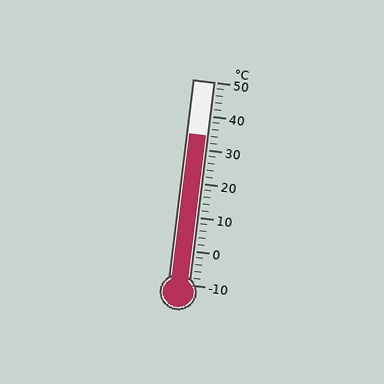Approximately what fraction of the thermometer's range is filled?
The thermometer is filled to approximately 75% of its range.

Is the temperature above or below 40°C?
The temperature is below 40°C.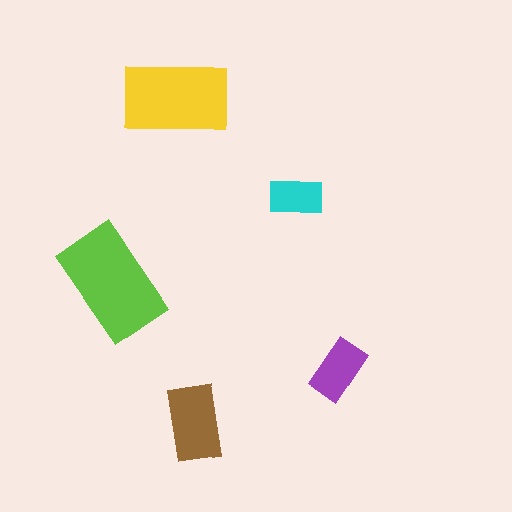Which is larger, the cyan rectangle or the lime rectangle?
The lime one.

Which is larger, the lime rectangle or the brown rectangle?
The lime one.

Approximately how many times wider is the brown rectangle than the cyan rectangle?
About 1.5 times wider.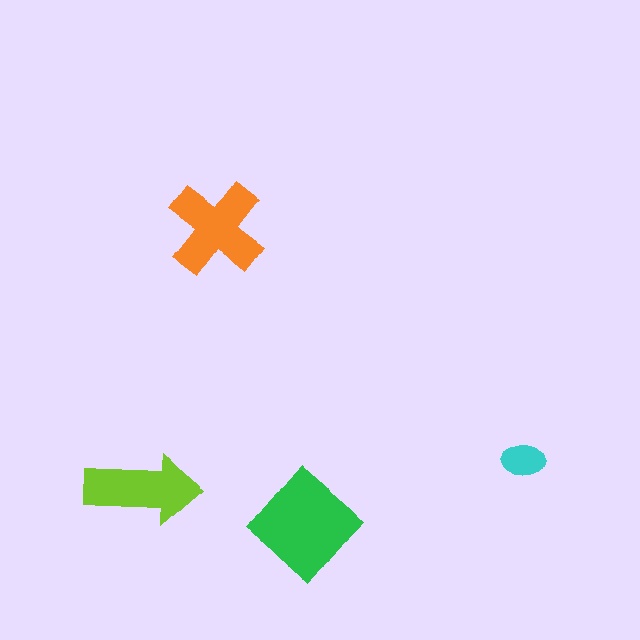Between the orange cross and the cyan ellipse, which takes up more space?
The orange cross.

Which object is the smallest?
The cyan ellipse.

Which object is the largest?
The green diamond.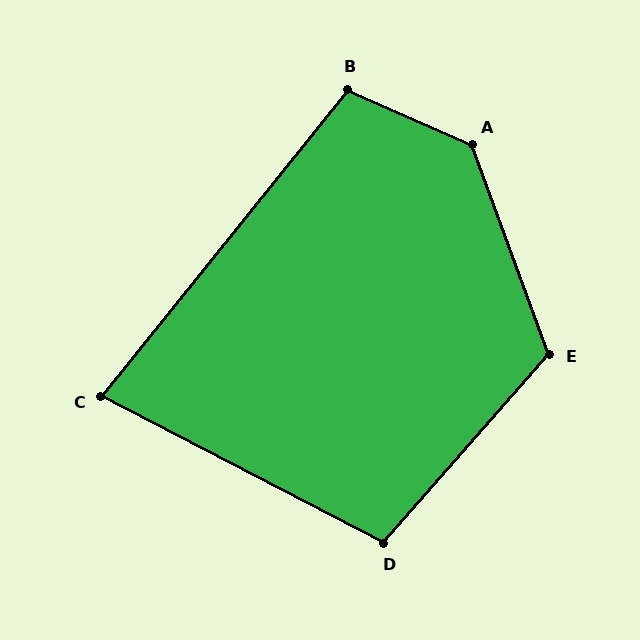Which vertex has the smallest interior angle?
C, at approximately 79 degrees.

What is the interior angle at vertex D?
Approximately 104 degrees (obtuse).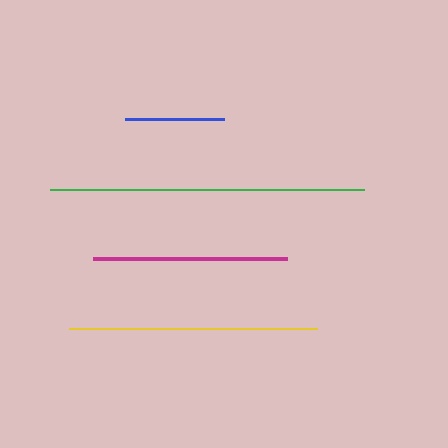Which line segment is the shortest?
The blue line is the shortest at approximately 99 pixels.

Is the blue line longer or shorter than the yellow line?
The yellow line is longer than the blue line.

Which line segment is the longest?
The green line is the longest at approximately 315 pixels.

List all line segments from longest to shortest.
From longest to shortest: green, yellow, magenta, blue.